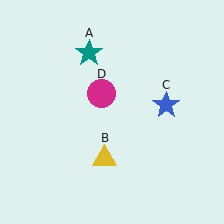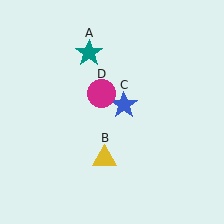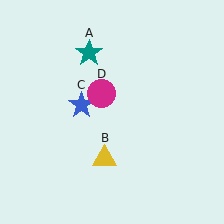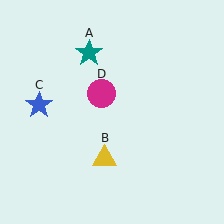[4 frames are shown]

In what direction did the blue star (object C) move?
The blue star (object C) moved left.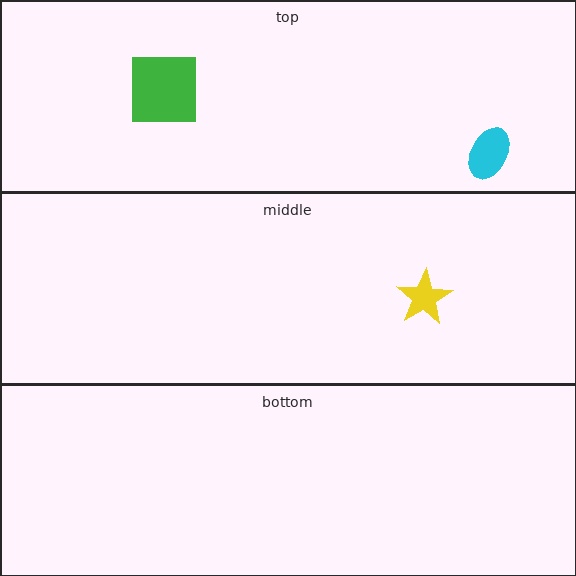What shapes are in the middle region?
The yellow star.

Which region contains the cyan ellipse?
The top region.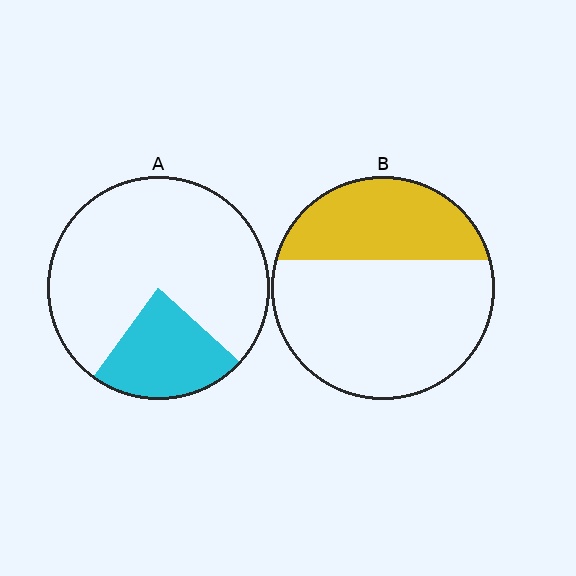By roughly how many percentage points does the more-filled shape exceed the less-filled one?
By roughly 10 percentage points (B over A).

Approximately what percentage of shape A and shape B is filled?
A is approximately 25% and B is approximately 35%.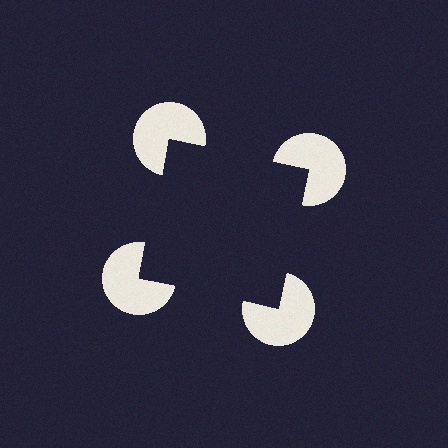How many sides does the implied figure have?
4 sides.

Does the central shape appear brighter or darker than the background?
It typically appears slightly darker than the background, even though no actual brightness change is drawn.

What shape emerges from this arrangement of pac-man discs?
An illusory square — its edges are inferred from the aligned wedge cuts in the pac-man discs, not physically drawn.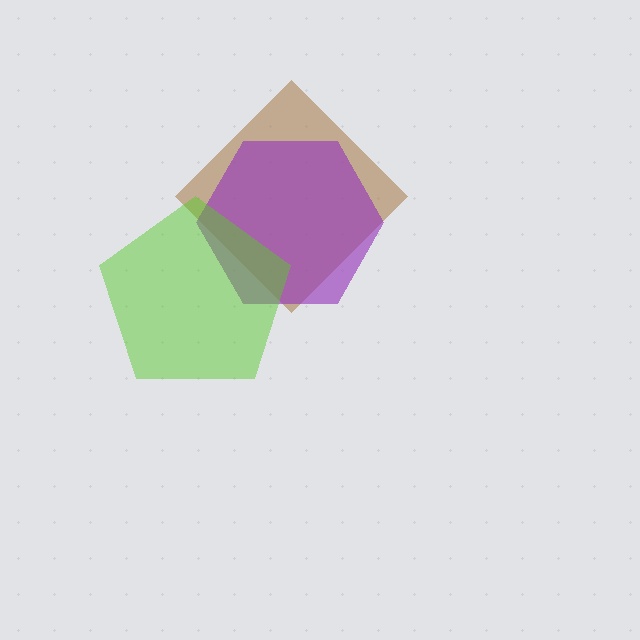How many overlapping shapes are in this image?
There are 3 overlapping shapes in the image.